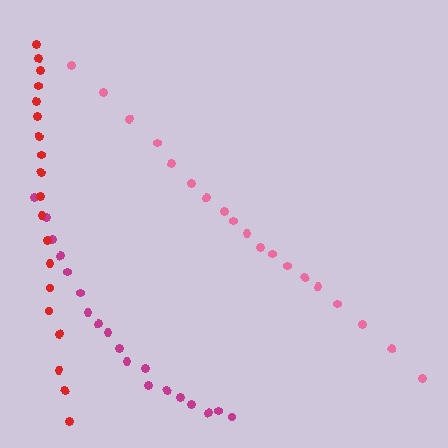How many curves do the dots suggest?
There are 3 distinct paths.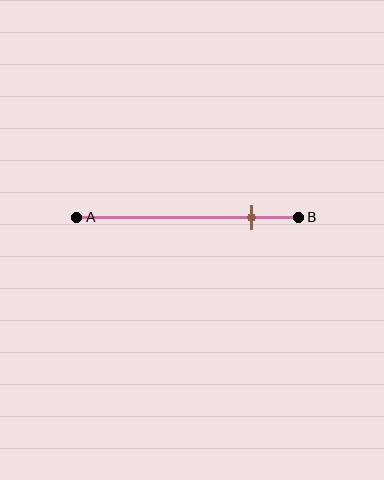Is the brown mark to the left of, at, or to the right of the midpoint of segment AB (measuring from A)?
The brown mark is to the right of the midpoint of segment AB.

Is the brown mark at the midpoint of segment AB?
No, the mark is at about 80% from A, not at the 50% midpoint.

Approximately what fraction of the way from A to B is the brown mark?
The brown mark is approximately 80% of the way from A to B.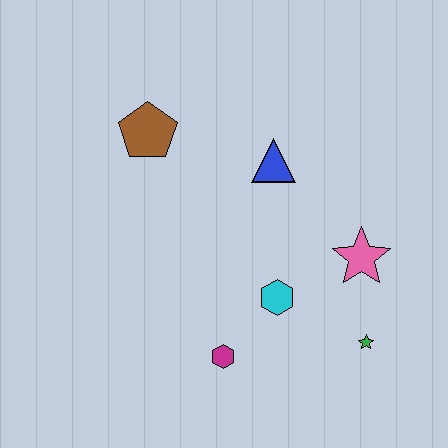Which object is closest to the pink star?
The green star is closest to the pink star.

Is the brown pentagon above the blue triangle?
Yes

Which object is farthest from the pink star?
The brown pentagon is farthest from the pink star.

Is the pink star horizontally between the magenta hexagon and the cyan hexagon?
No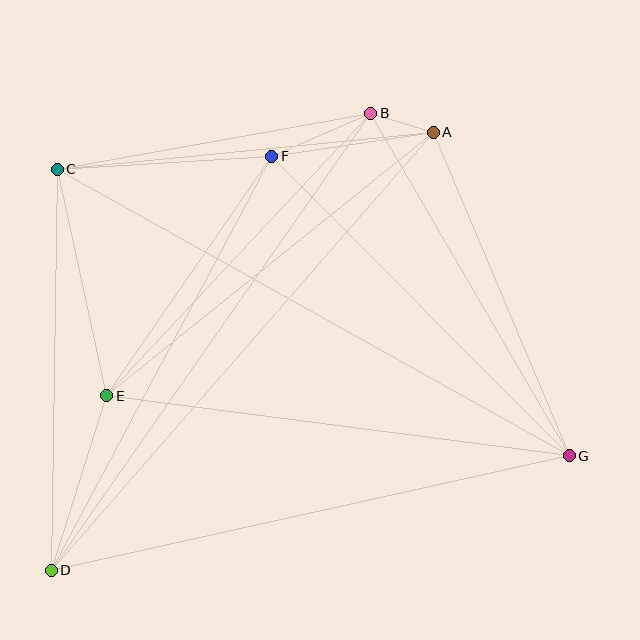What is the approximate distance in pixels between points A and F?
The distance between A and F is approximately 164 pixels.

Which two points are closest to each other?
Points A and B are closest to each other.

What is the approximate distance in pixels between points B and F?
The distance between B and F is approximately 108 pixels.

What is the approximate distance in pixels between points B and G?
The distance between B and G is approximately 396 pixels.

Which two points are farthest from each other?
Points C and G are farthest from each other.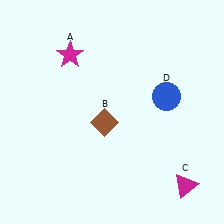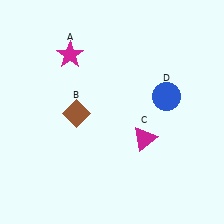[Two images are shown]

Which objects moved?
The objects that moved are: the brown diamond (B), the magenta triangle (C).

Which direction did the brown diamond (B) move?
The brown diamond (B) moved left.